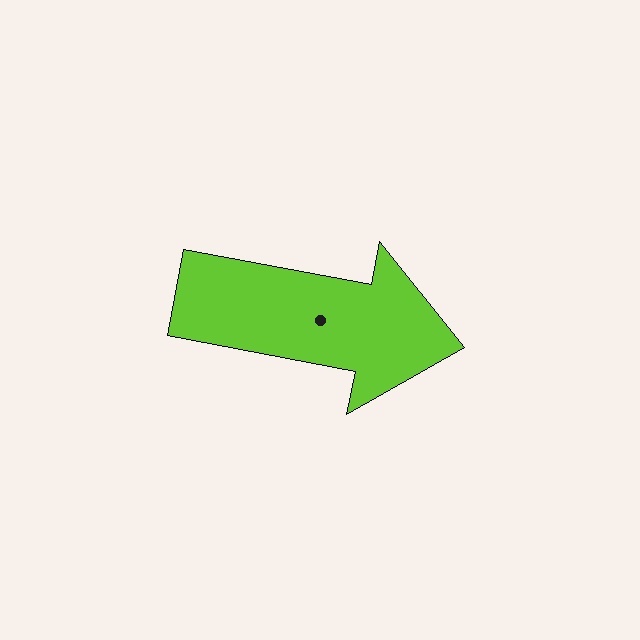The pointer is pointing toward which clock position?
Roughly 3 o'clock.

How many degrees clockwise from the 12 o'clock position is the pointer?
Approximately 101 degrees.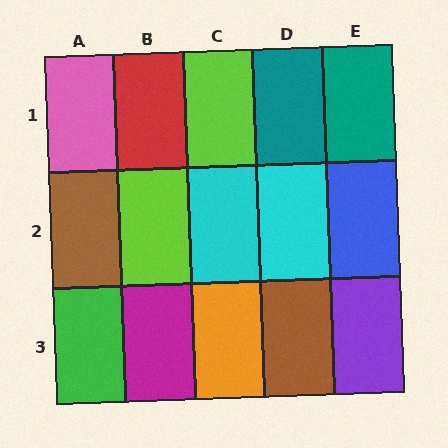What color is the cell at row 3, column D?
Brown.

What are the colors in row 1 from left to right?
Pink, red, lime, teal, teal.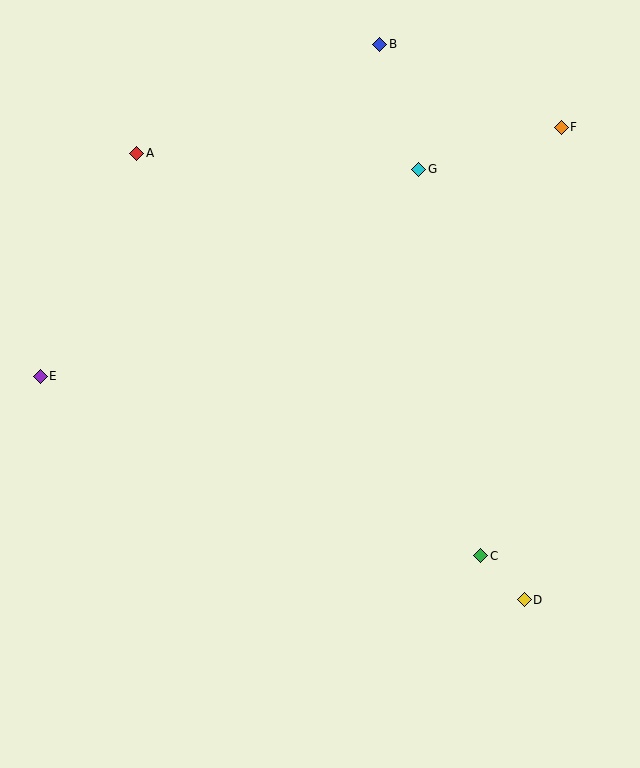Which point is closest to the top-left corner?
Point A is closest to the top-left corner.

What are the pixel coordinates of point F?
Point F is at (561, 127).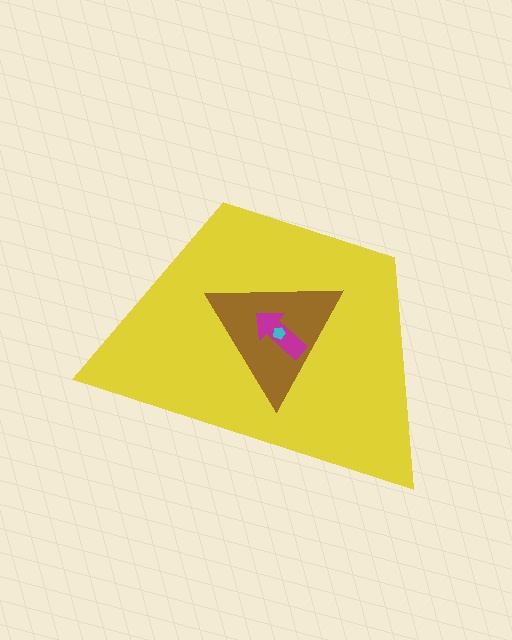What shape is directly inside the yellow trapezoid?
The brown triangle.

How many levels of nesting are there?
4.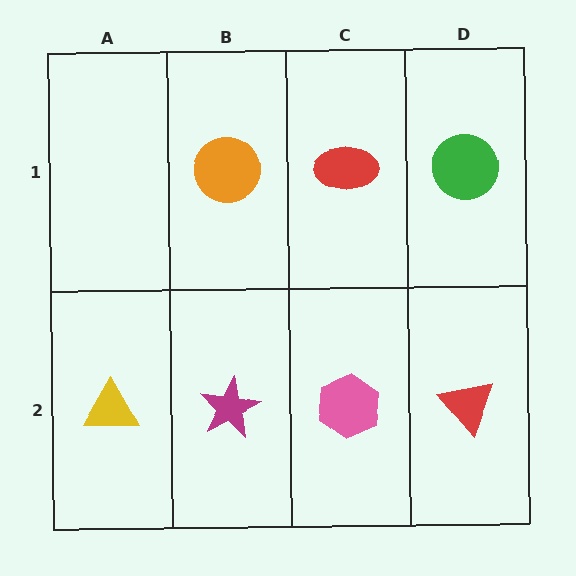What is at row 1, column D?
A green circle.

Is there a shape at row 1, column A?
No, that cell is empty.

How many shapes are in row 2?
4 shapes.